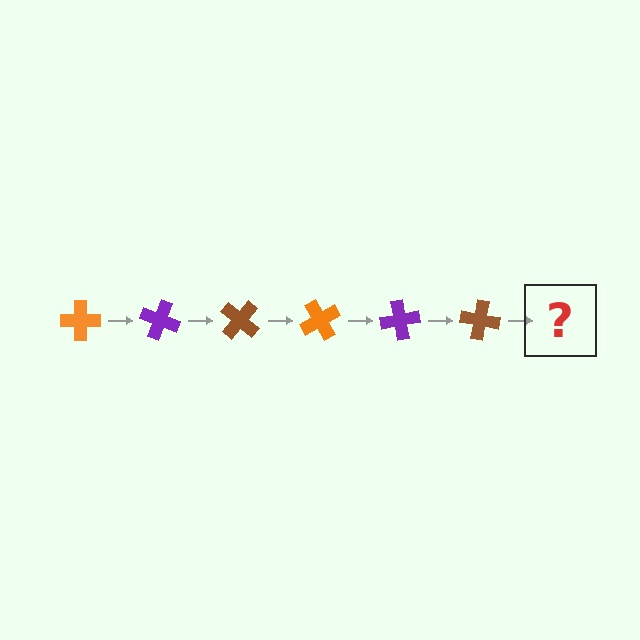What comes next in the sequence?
The next element should be an orange cross, rotated 120 degrees from the start.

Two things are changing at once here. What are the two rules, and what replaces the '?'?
The two rules are that it rotates 20 degrees each step and the color cycles through orange, purple, and brown. The '?' should be an orange cross, rotated 120 degrees from the start.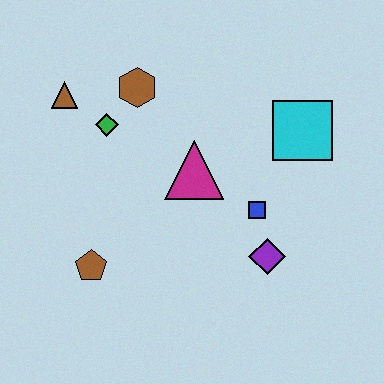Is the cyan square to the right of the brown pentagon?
Yes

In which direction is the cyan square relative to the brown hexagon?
The cyan square is to the right of the brown hexagon.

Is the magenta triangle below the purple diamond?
No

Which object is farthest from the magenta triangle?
The brown triangle is farthest from the magenta triangle.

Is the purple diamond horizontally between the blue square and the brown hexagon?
No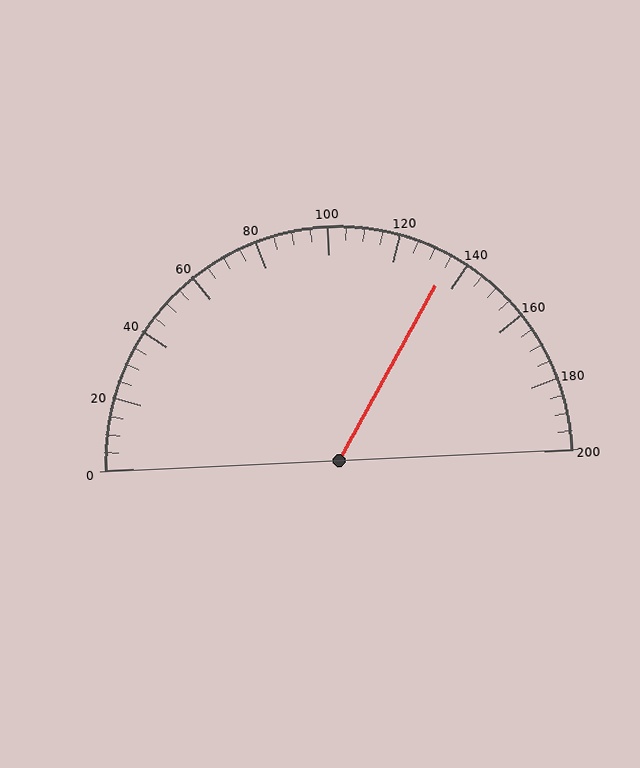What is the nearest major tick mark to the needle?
The nearest major tick mark is 140.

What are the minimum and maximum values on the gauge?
The gauge ranges from 0 to 200.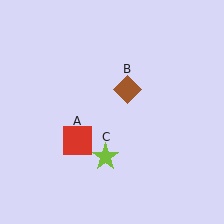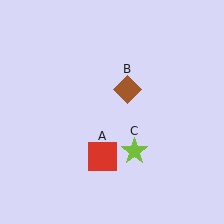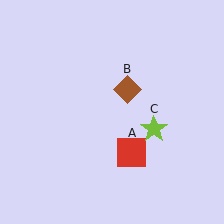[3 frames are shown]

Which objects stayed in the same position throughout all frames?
Brown diamond (object B) remained stationary.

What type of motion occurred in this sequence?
The red square (object A), lime star (object C) rotated counterclockwise around the center of the scene.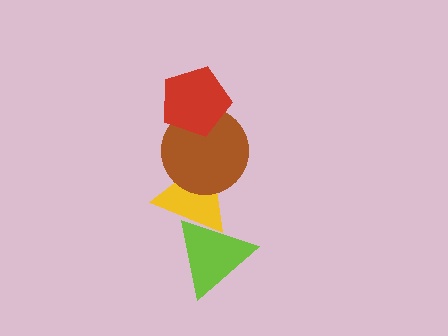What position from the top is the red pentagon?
The red pentagon is 1st from the top.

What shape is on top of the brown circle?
The red pentagon is on top of the brown circle.